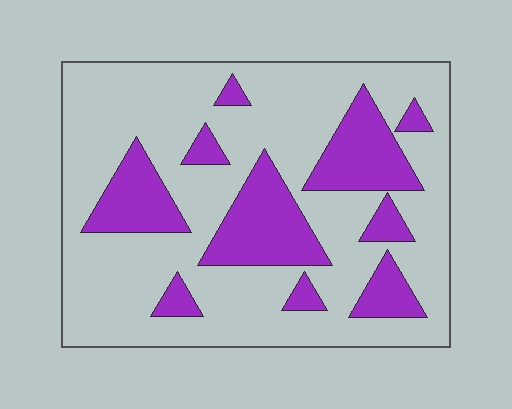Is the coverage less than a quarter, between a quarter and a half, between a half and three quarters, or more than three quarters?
Between a quarter and a half.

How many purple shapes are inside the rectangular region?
10.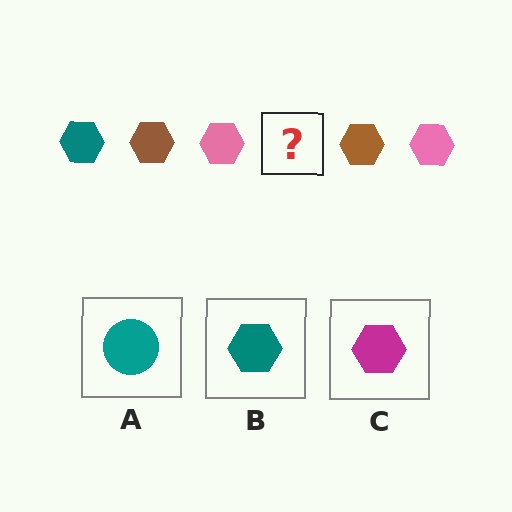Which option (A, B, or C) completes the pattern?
B.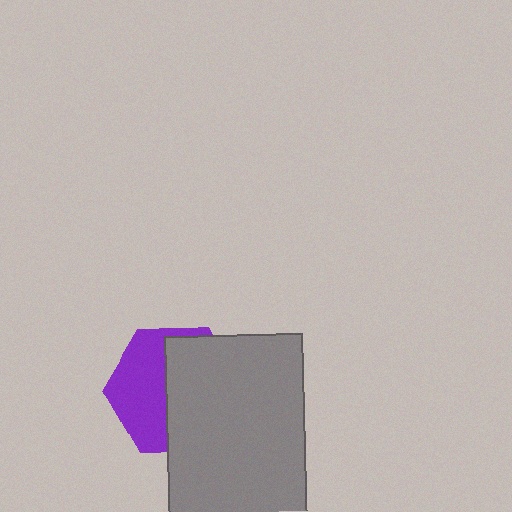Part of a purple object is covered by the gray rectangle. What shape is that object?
It is a hexagon.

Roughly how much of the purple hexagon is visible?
A small part of it is visible (roughly 44%).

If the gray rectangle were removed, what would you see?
You would see the complete purple hexagon.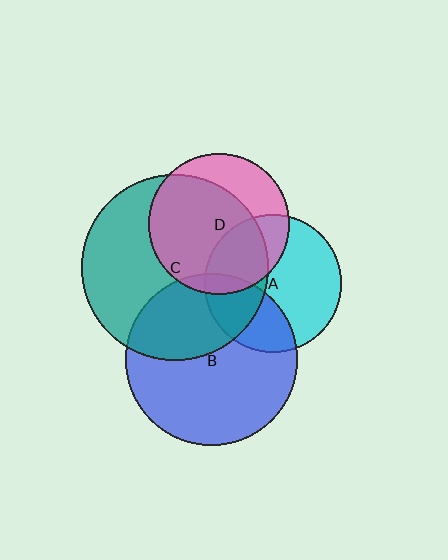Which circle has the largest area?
Circle C (teal).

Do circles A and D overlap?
Yes.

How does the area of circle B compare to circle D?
Approximately 1.5 times.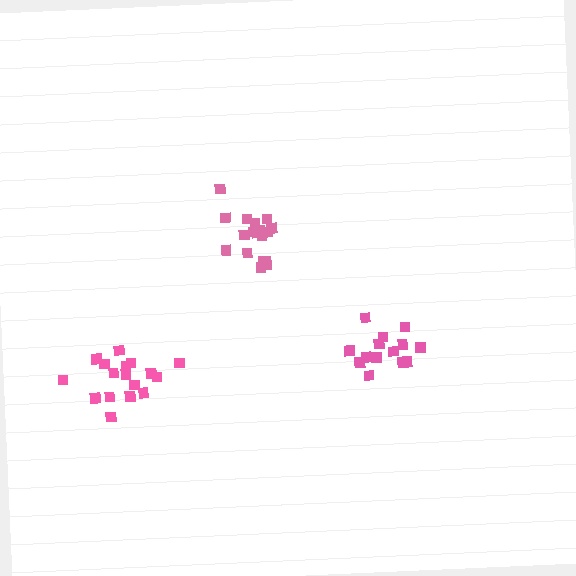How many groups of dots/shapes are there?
There are 3 groups.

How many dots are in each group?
Group 1: 14 dots, Group 2: 19 dots, Group 3: 18 dots (51 total).